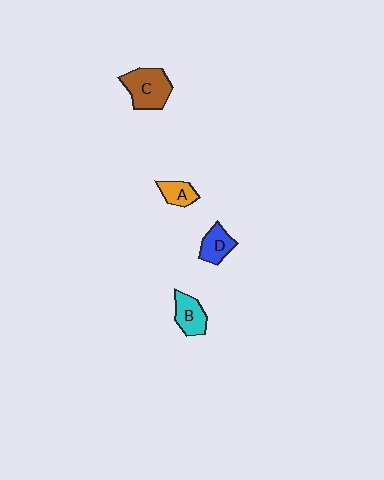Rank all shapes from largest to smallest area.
From largest to smallest: C (brown), B (cyan), D (blue), A (orange).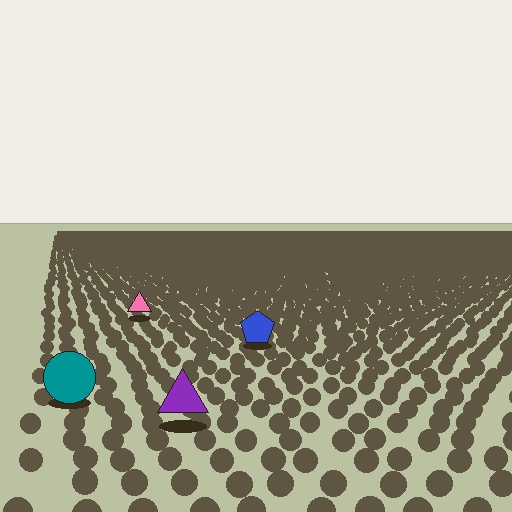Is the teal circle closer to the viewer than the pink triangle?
Yes. The teal circle is closer — you can tell from the texture gradient: the ground texture is coarser near it.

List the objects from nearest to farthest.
From nearest to farthest: the purple triangle, the teal circle, the blue pentagon, the pink triangle.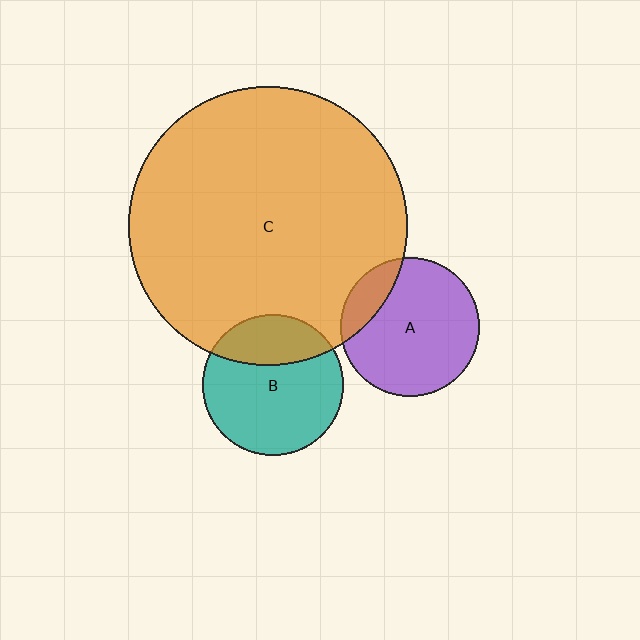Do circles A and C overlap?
Yes.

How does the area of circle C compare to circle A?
Approximately 4.0 times.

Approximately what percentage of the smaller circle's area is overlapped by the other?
Approximately 15%.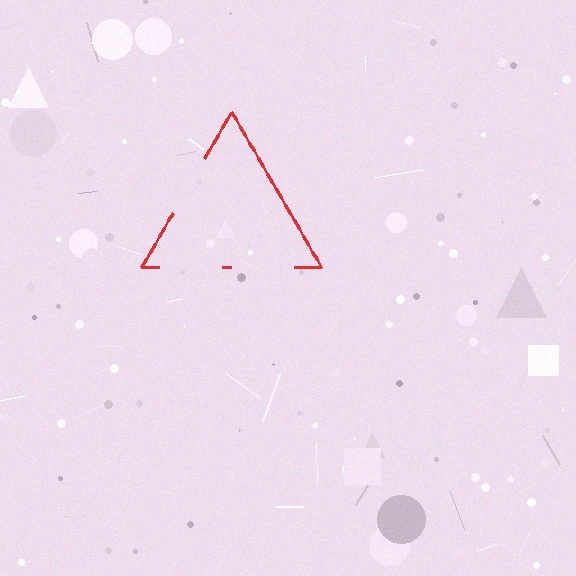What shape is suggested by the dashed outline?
The dashed outline suggests a triangle.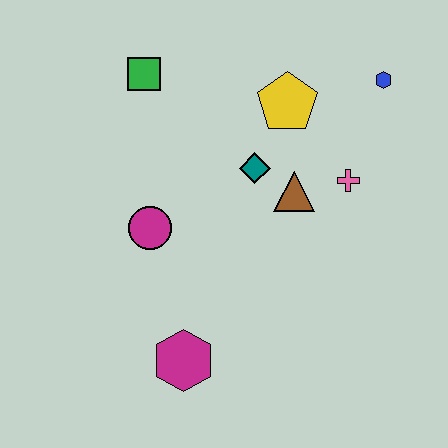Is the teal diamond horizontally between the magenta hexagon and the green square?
No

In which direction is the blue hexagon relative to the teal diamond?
The blue hexagon is to the right of the teal diamond.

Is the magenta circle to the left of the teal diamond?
Yes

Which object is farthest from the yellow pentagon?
The magenta hexagon is farthest from the yellow pentagon.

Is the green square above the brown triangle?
Yes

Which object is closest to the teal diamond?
The brown triangle is closest to the teal diamond.